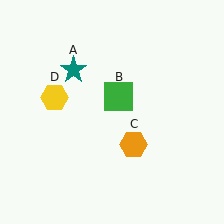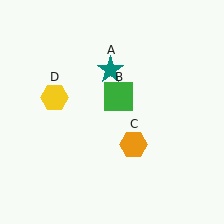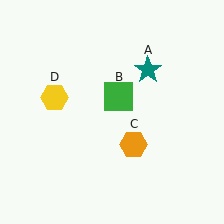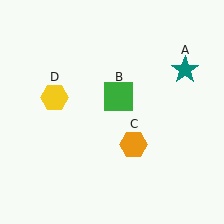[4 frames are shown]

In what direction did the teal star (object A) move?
The teal star (object A) moved right.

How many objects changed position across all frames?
1 object changed position: teal star (object A).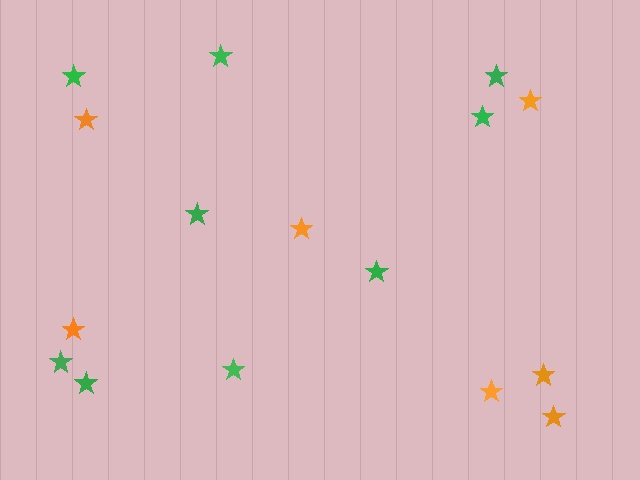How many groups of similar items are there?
There are 2 groups: one group of green stars (9) and one group of orange stars (7).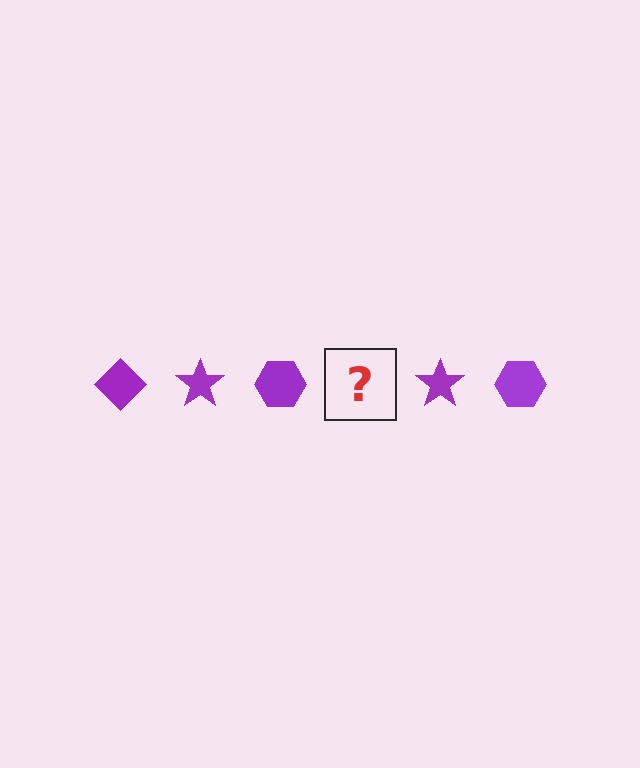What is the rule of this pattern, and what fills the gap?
The rule is that the pattern cycles through diamond, star, hexagon shapes in purple. The gap should be filled with a purple diamond.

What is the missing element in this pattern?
The missing element is a purple diamond.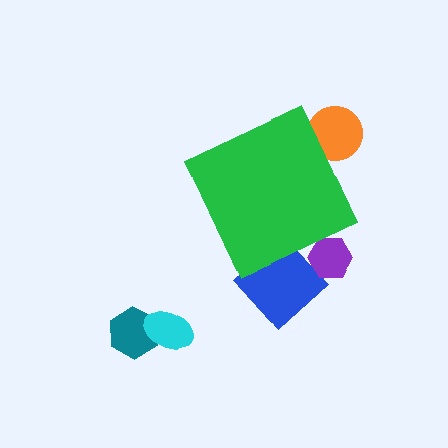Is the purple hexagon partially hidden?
Yes, the purple hexagon is partially hidden behind the green diamond.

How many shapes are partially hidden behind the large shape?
3 shapes are partially hidden.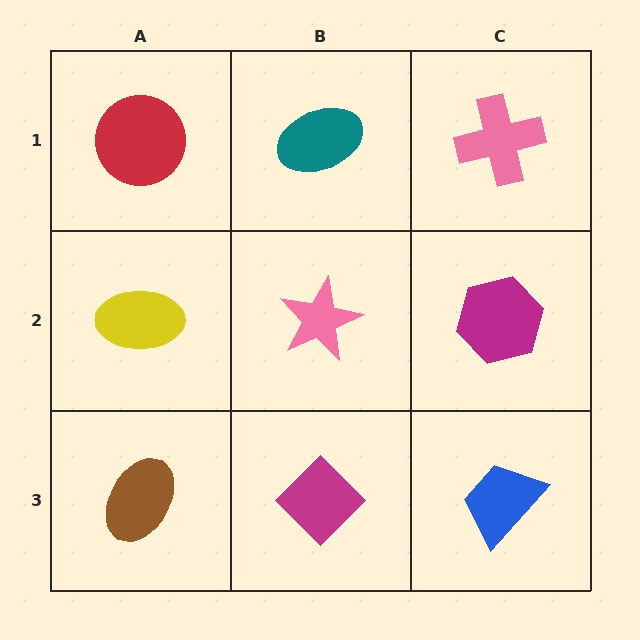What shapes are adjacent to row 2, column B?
A teal ellipse (row 1, column B), a magenta diamond (row 3, column B), a yellow ellipse (row 2, column A), a magenta hexagon (row 2, column C).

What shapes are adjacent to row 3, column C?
A magenta hexagon (row 2, column C), a magenta diamond (row 3, column B).